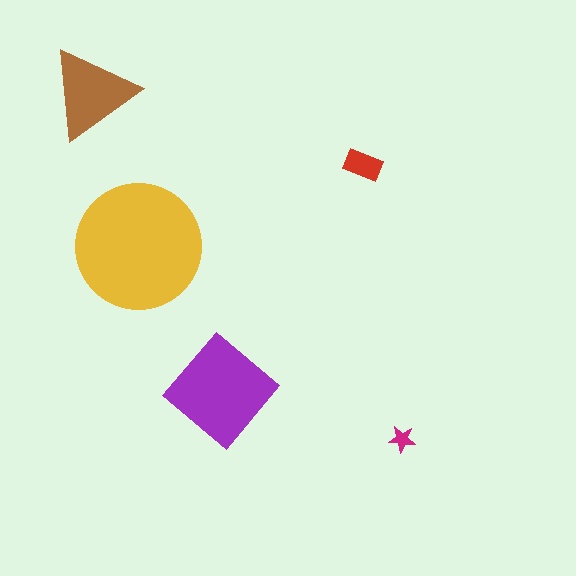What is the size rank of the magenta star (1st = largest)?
5th.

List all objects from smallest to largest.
The magenta star, the red rectangle, the brown triangle, the purple diamond, the yellow circle.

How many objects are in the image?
There are 5 objects in the image.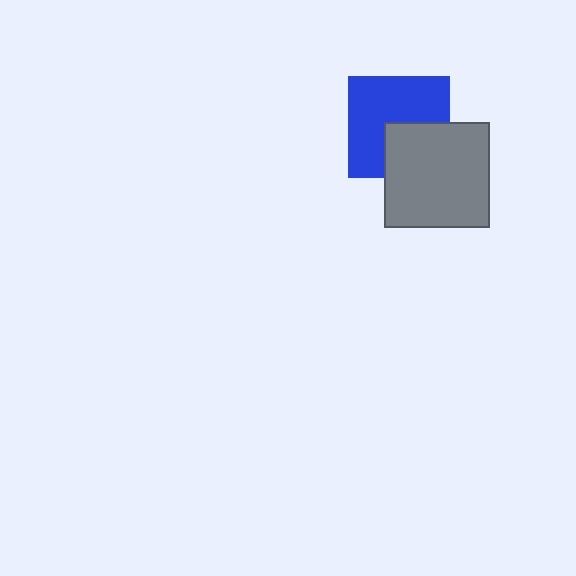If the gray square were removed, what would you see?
You would see the complete blue square.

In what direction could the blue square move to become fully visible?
The blue square could move toward the upper-left. That would shift it out from behind the gray square entirely.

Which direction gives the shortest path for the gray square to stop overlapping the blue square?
Moving toward the lower-right gives the shortest separation.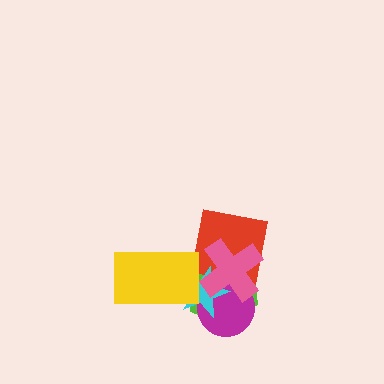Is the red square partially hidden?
Yes, it is partially covered by another shape.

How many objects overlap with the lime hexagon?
5 objects overlap with the lime hexagon.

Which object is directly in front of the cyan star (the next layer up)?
The pink cross is directly in front of the cyan star.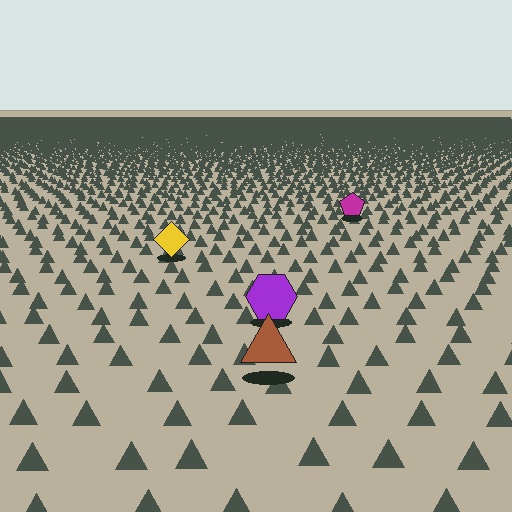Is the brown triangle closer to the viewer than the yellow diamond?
Yes. The brown triangle is closer — you can tell from the texture gradient: the ground texture is coarser near it.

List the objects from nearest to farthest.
From nearest to farthest: the brown triangle, the purple hexagon, the yellow diamond, the magenta pentagon.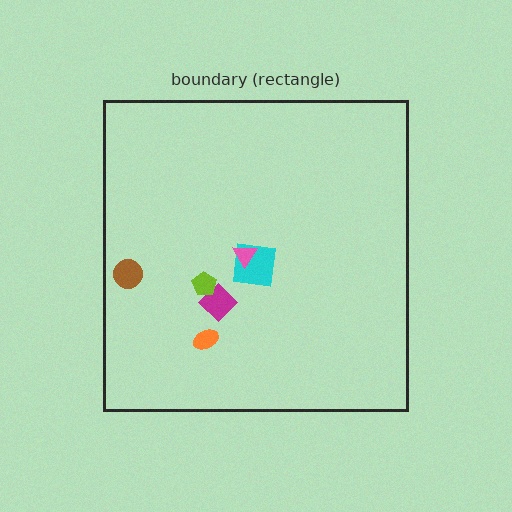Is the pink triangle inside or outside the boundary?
Inside.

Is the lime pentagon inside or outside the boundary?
Inside.